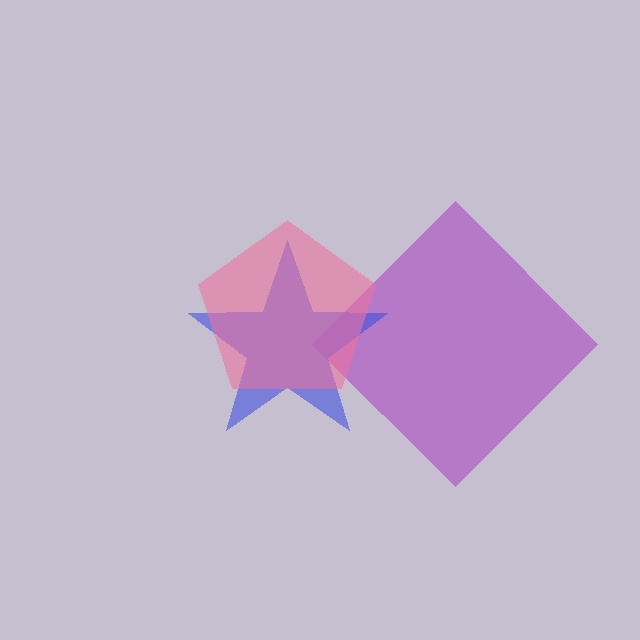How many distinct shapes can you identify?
There are 3 distinct shapes: a purple diamond, a blue star, a pink pentagon.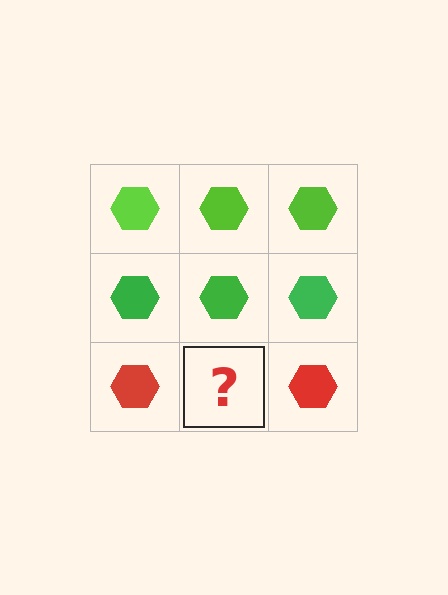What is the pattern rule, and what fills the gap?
The rule is that each row has a consistent color. The gap should be filled with a red hexagon.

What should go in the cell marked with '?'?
The missing cell should contain a red hexagon.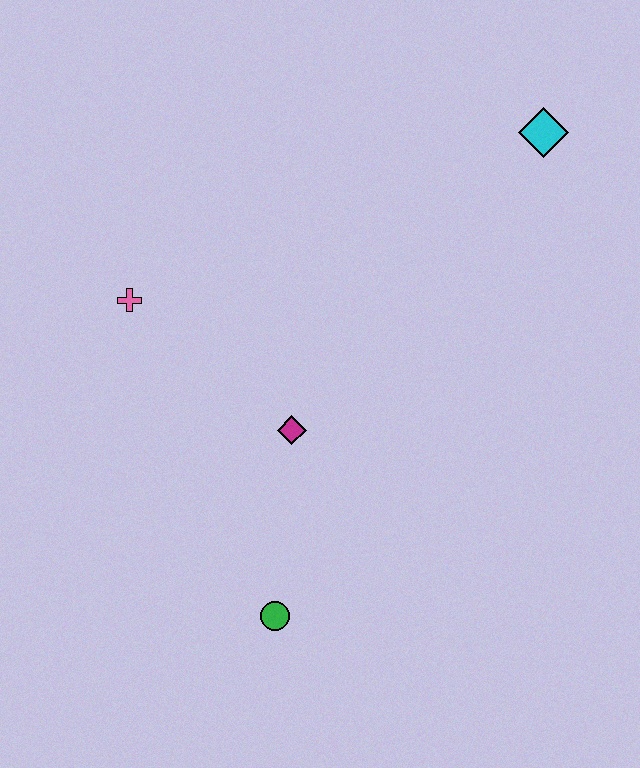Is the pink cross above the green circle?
Yes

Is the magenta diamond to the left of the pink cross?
No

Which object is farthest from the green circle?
The cyan diamond is farthest from the green circle.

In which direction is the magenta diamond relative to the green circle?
The magenta diamond is above the green circle.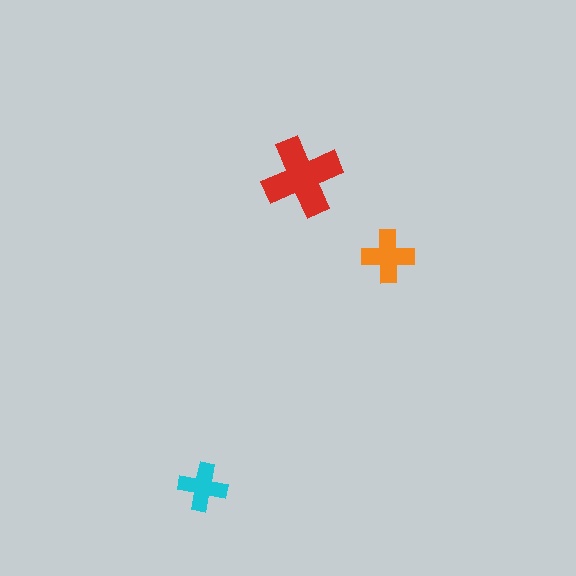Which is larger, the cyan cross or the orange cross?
The orange one.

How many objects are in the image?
There are 3 objects in the image.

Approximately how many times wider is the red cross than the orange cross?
About 1.5 times wider.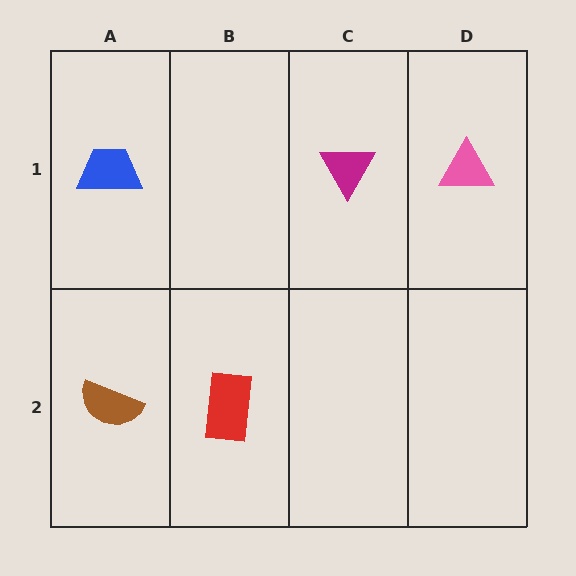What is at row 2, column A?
A brown semicircle.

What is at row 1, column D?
A pink triangle.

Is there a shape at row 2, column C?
No, that cell is empty.